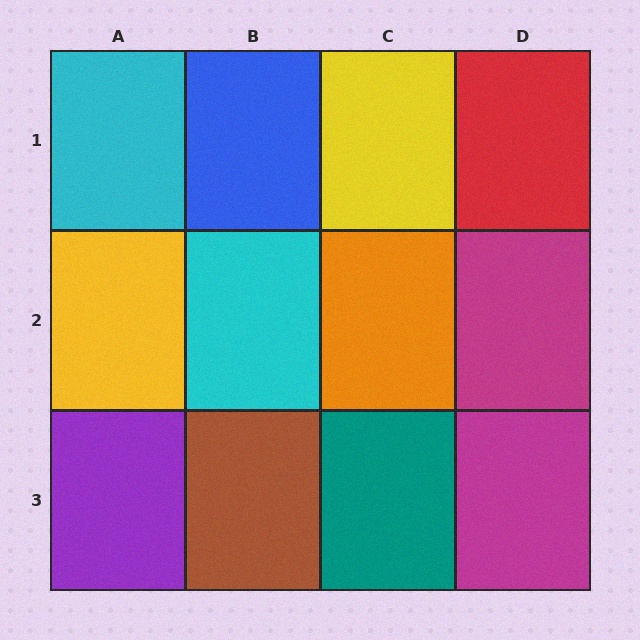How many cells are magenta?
2 cells are magenta.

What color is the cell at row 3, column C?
Teal.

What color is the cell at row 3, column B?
Brown.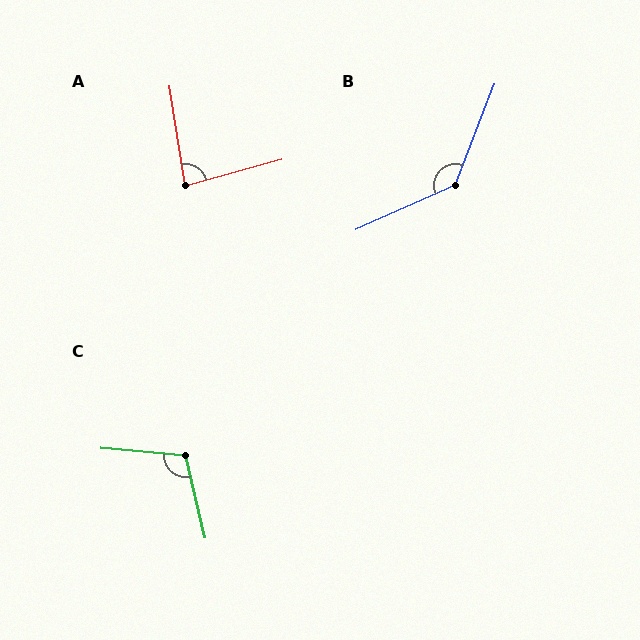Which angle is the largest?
B, at approximately 135 degrees.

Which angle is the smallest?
A, at approximately 83 degrees.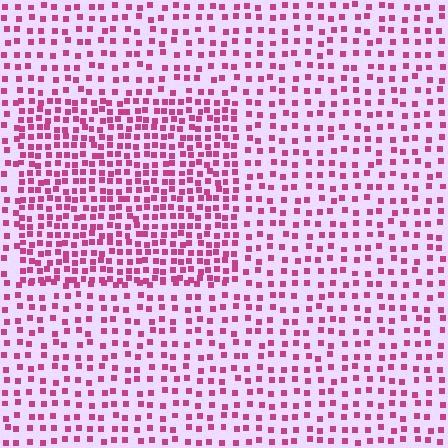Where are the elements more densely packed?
The elements are more densely packed inside the rectangle boundary.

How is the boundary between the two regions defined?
The boundary is defined by a change in element density (approximately 1.9x ratio). All elements are the same color, size, and shape.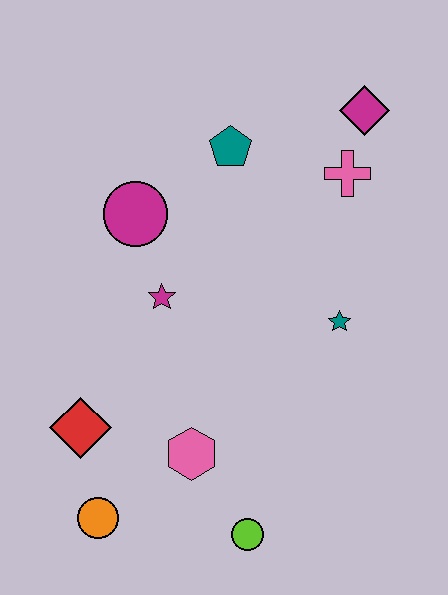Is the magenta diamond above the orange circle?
Yes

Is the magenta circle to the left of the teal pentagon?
Yes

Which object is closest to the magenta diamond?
The pink cross is closest to the magenta diamond.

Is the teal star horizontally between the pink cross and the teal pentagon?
Yes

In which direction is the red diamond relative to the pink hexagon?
The red diamond is to the left of the pink hexagon.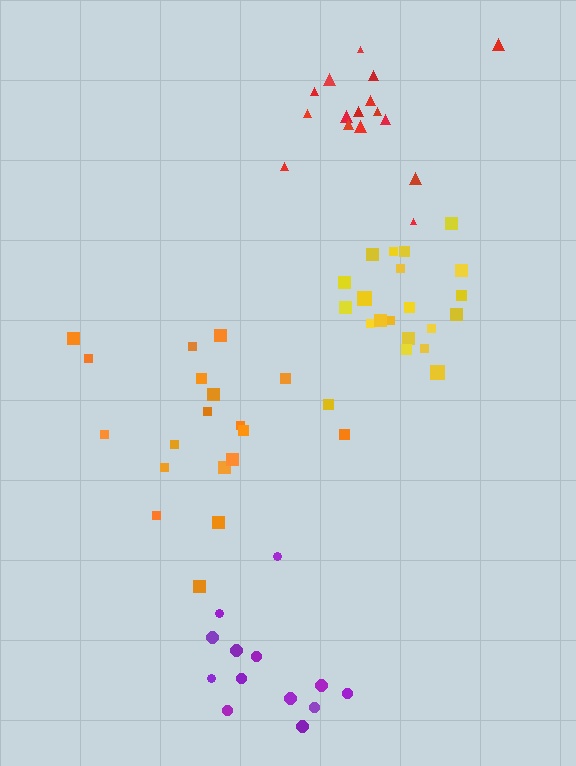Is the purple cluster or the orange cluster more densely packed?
Purple.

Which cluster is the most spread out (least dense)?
Orange.